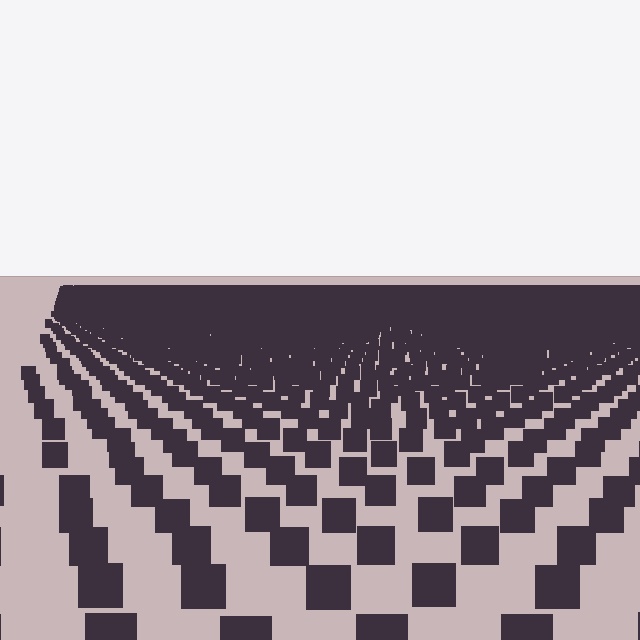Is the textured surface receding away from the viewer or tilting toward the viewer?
The surface is receding away from the viewer. Texture elements get smaller and denser toward the top.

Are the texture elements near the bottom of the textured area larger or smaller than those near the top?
Larger. Near the bottom, elements are closer to the viewer and appear at a bigger on-screen size.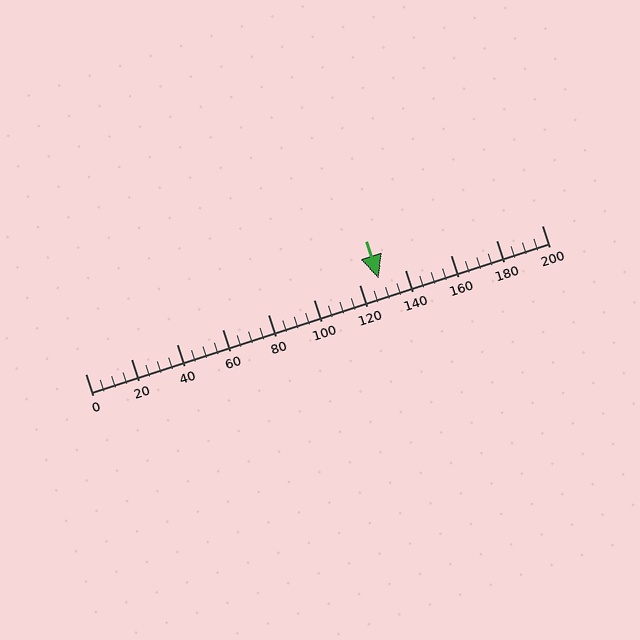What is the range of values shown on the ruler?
The ruler shows values from 0 to 200.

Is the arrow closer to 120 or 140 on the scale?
The arrow is closer to 120.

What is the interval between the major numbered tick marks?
The major tick marks are spaced 20 units apart.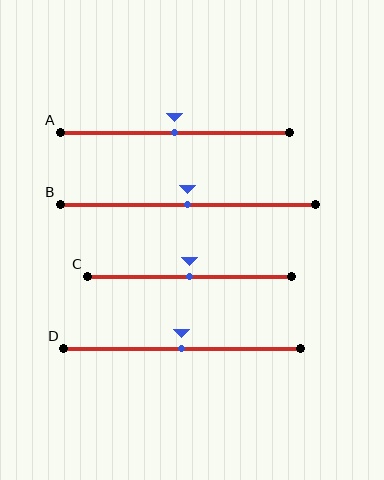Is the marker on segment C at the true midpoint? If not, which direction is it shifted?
Yes, the marker on segment C is at the true midpoint.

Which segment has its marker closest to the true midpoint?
Segment A has its marker closest to the true midpoint.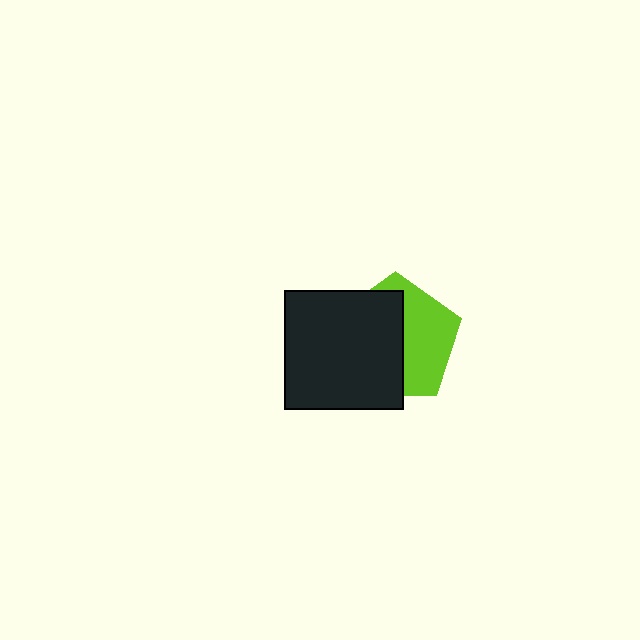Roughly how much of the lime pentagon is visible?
About half of it is visible (roughly 45%).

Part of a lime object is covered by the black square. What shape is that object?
It is a pentagon.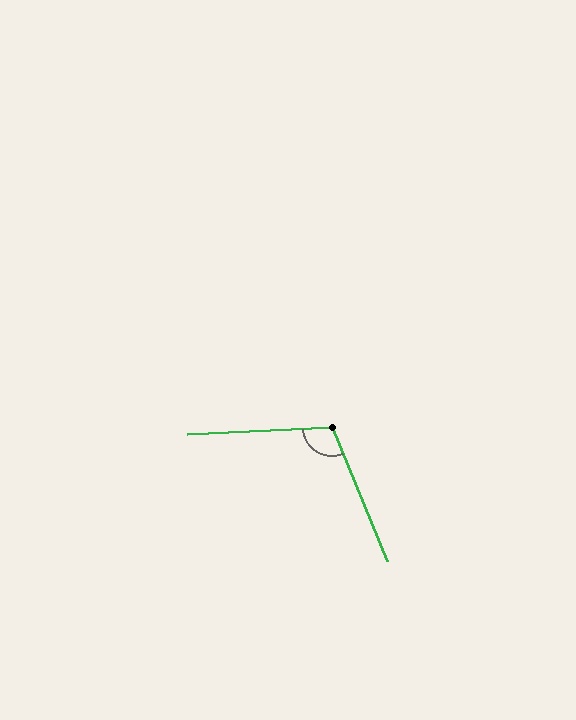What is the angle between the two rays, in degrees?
Approximately 109 degrees.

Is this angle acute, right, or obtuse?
It is obtuse.